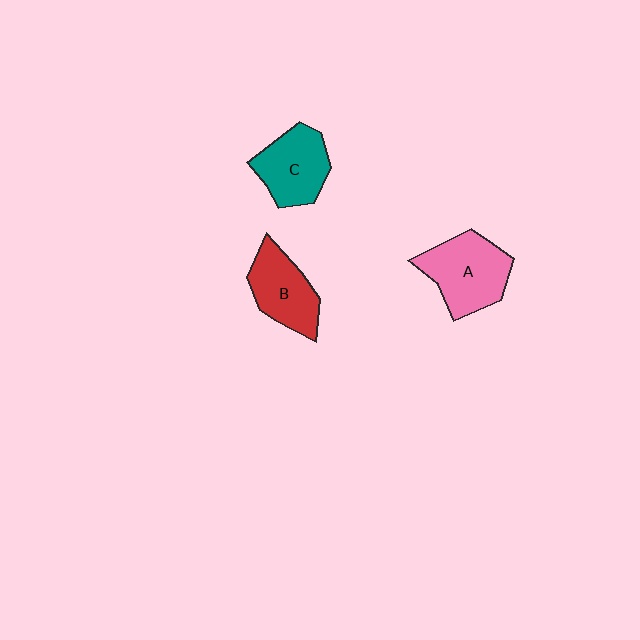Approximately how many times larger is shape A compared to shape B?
Approximately 1.2 times.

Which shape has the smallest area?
Shape B (red).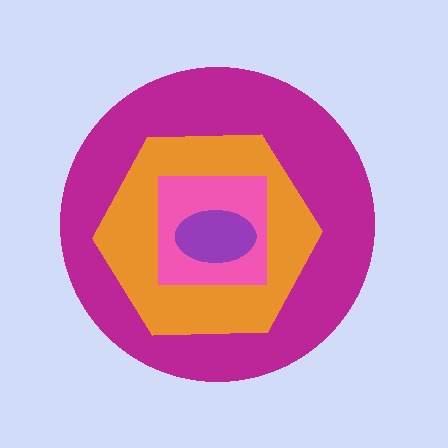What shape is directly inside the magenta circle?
The orange hexagon.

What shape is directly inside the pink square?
The purple ellipse.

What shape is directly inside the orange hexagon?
The pink square.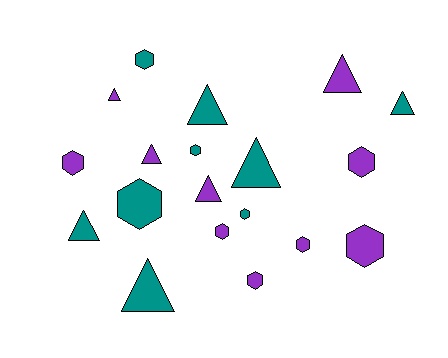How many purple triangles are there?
There are 4 purple triangles.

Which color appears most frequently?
Purple, with 10 objects.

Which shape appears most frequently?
Hexagon, with 10 objects.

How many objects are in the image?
There are 19 objects.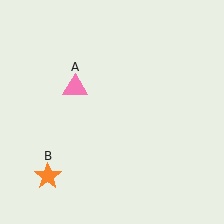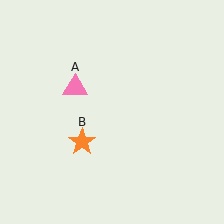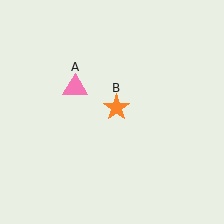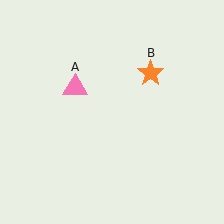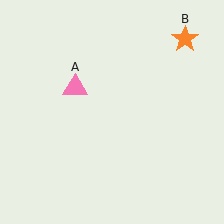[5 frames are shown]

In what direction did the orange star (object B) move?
The orange star (object B) moved up and to the right.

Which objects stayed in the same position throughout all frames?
Pink triangle (object A) remained stationary.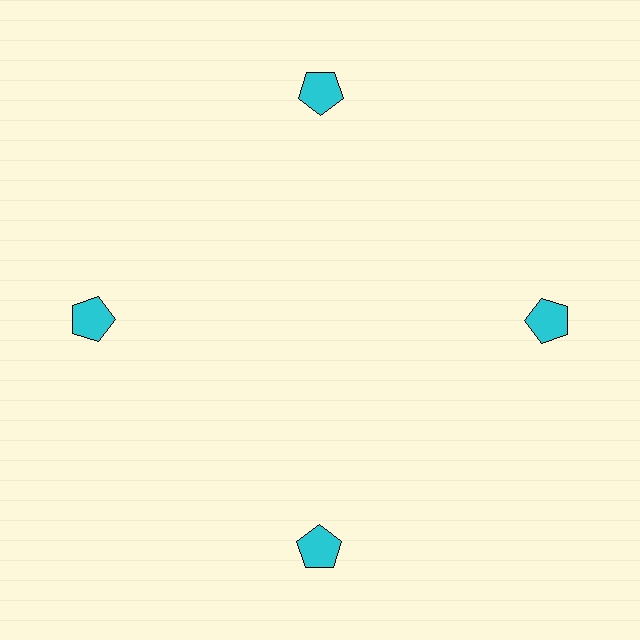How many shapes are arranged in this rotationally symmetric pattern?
There are 4 shapes, arranged in 4 groups of 1.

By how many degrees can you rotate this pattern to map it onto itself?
The pattern maps onto itself every 90 degrees of rotation.